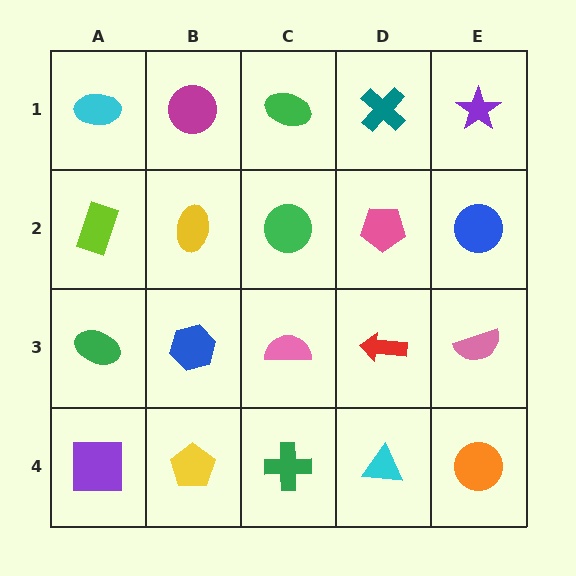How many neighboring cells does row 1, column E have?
2.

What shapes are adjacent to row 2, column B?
A magenta circle (row 1, column B), a blue hexagon (row 3, column B), a lime rectangle (row 2, column A), a green circle (row 2, column C).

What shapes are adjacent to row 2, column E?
A purple star (row 1, column E), a pink semicircle (row 3, column E), a pink pentagon (row 2, column D).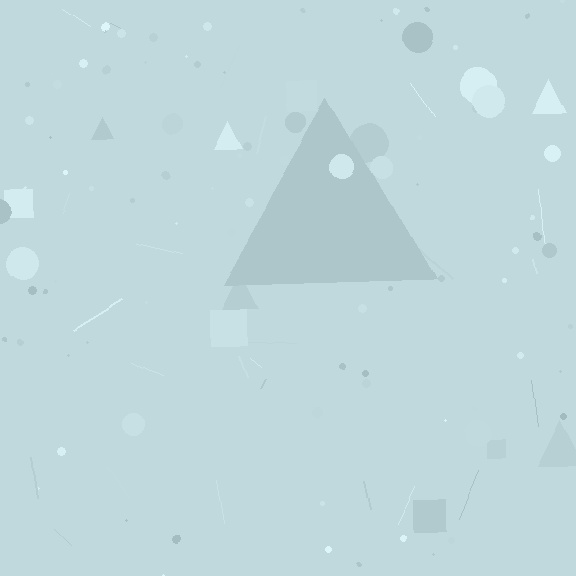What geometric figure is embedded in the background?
A triangle is embedded in the background.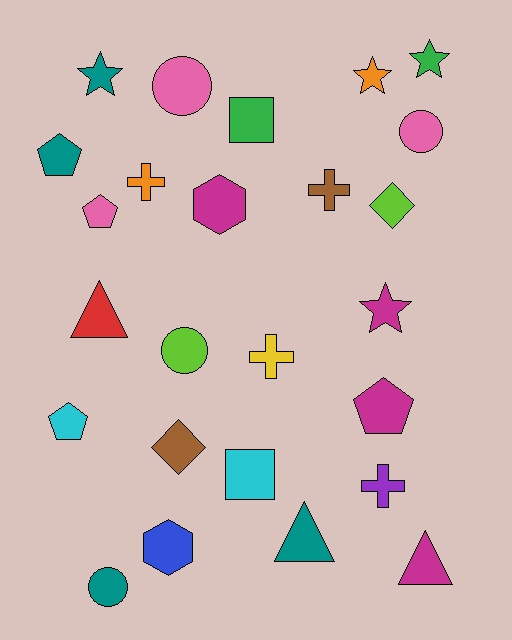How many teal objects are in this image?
There are 4 teal objects.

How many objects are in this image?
There are 25 objects.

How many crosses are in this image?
There are 4 crosses.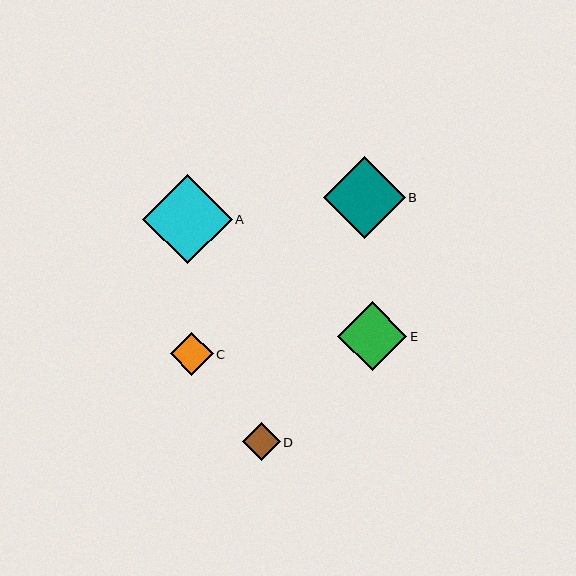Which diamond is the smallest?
Diamond D is the smallest with a size of approximately 38 pixels.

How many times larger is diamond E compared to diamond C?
Diamond E is approximately 1.6 times the size of diamond C.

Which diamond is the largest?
Diamond A is the largest with a size of approximately 89 pixels.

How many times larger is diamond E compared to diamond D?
Diamond E is approximately 1.8 times the size of diamond D.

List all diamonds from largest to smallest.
From largest to smallest: A, B, E, C, D.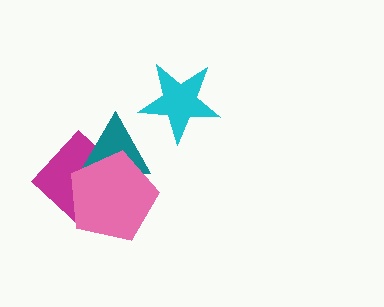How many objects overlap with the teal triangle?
2 objects overlap with the teal triangle.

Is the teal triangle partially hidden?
Yes, it is partially covered by another shape.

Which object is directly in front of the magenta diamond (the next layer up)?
The teal triangle is directly in front of the magenta diamond.